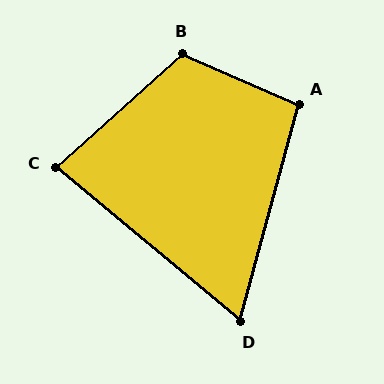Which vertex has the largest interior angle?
B, at approximately 115 degrees.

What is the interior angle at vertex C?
Approximately 82 degrees (acute).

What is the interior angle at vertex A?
Approximately 98 degrees (obtuse).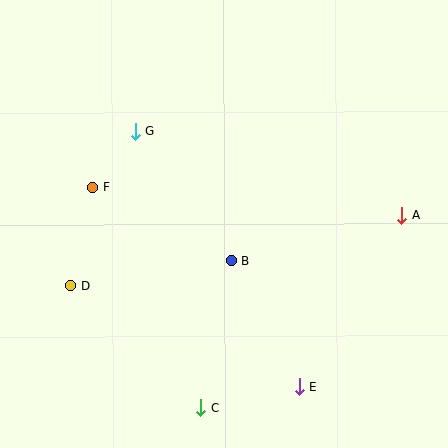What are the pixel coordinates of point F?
Point F is at (92, 187).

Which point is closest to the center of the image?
Point B at (231, 260) is closest to the center.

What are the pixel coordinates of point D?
Point D is at (71, 285).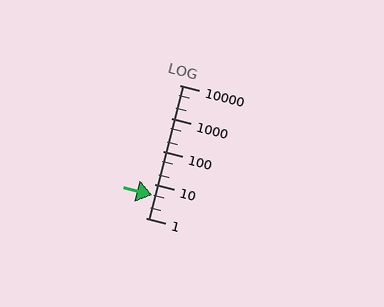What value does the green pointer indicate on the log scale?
The pointer indicates approximately 4.8.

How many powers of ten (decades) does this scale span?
The scale spans 4 decades, from 1 to 10000.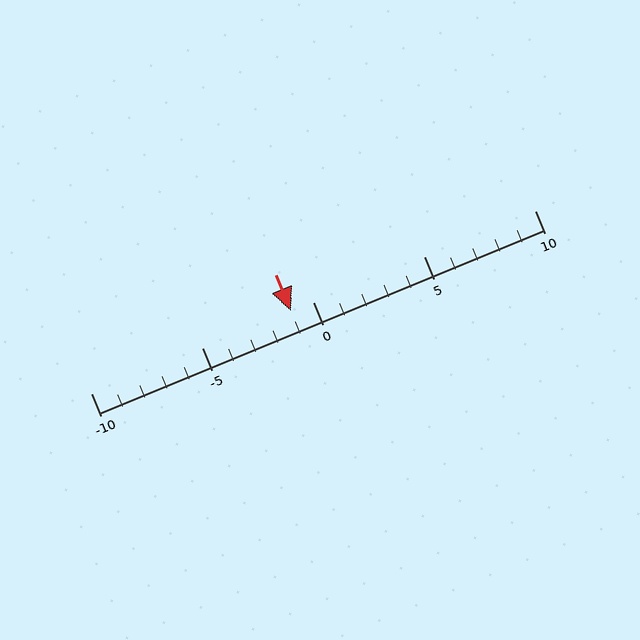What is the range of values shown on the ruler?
The ruler shows values from -10 to 10.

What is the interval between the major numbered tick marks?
The major tick marks are spaced 5 units apart.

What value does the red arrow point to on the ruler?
The red arrow points to approximately -1.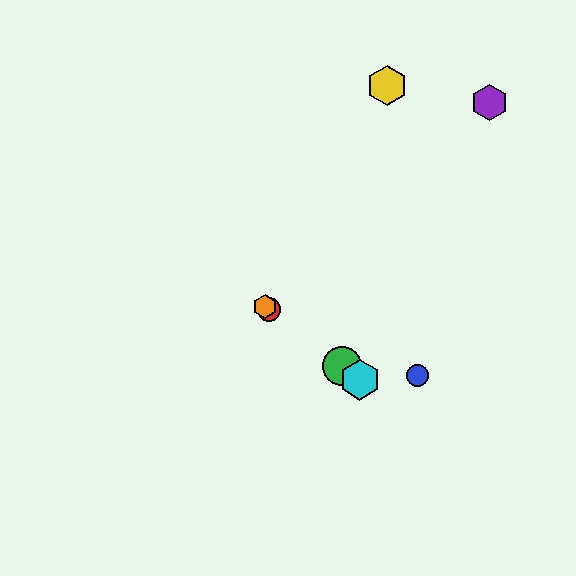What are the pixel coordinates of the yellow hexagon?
The yellow hexagon is at (387, 85).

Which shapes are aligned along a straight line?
The red circle, the green circle, the orange hexagon, the cyan hexagon are aligned along a straight line.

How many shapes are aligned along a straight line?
4 shapes (the red circle, the green circle, the orange hexagon, the cyan hexagon) are aligned along a straight line.